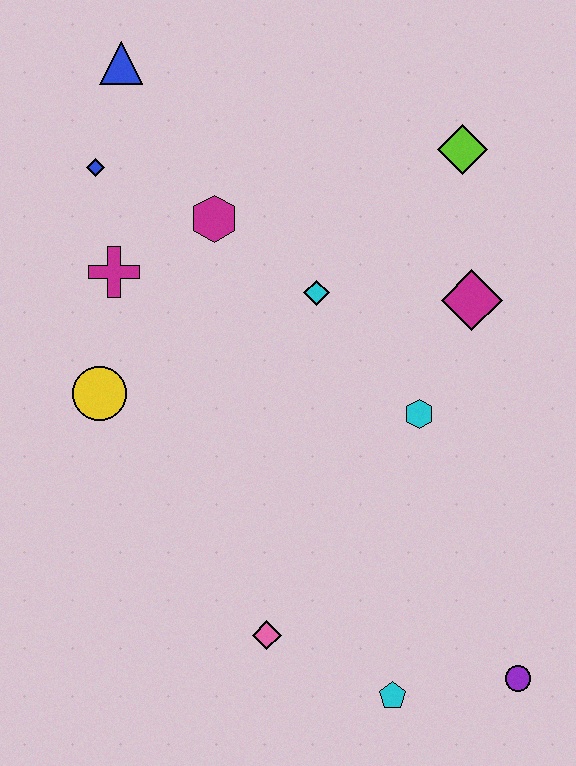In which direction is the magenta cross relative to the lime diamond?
The magenta cross is to the left of the lime diamond.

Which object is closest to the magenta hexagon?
The magenta cross is closest to the magenta hexagon.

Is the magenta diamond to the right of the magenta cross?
Yes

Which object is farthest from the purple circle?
The blue triangle is farthest from the purple circle.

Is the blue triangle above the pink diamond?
Yes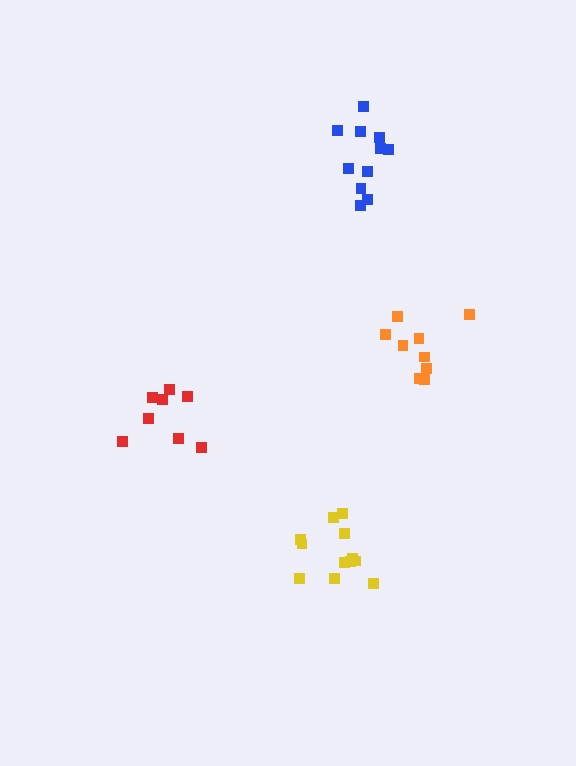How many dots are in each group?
Group 1: 11 dots, Group 2: 9 dots, Group 3: 12 dots, Group 4: 8 dots (40 total).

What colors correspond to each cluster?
The clusters are colored: blue, orange, yellow, red.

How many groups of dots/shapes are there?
There are 4 groups.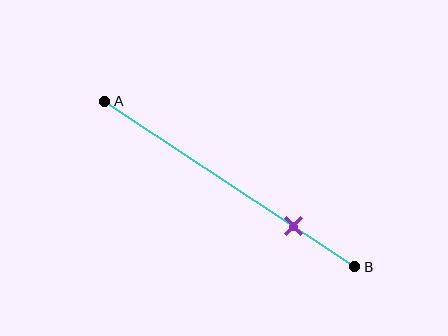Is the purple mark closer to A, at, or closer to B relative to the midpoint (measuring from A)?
The purple mark is closer to point B than the midpoint of segment AB.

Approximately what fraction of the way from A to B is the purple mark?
The purple mark is approximately 75% of the way from A to B.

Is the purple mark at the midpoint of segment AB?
No, the mark is at about 75% from A, not at the 50% midpoint.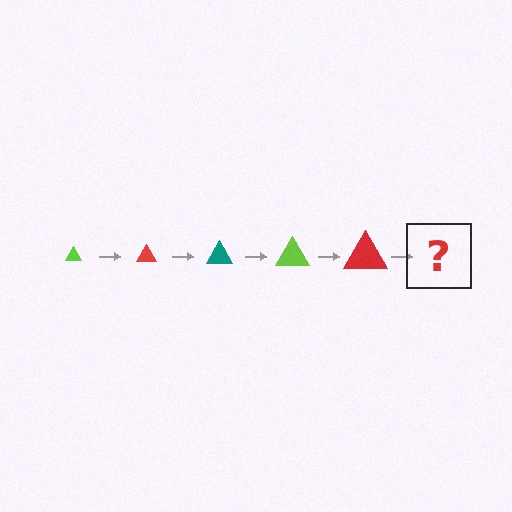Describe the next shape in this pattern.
It should be a teal triangle, larger than the previous one.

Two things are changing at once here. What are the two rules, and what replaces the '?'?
The two rules are that the triangle grows larger each step and the color cycles through lime, red, and teal. The '?' should be a teal triangle, larger than the previous one.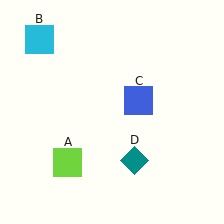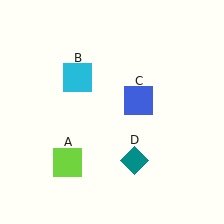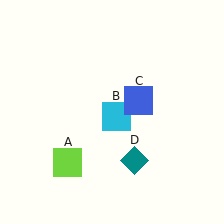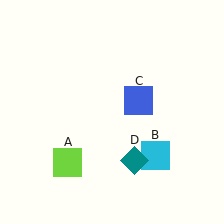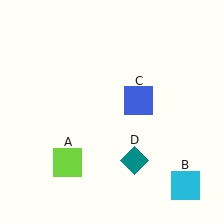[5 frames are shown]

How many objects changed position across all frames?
1 object changed position: cyan square (object B).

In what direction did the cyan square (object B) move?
The cyan square (object B) moved down and to the right.